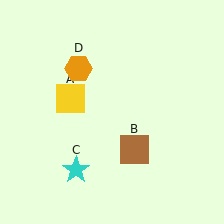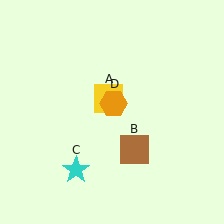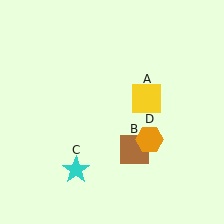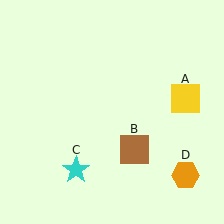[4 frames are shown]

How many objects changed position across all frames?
2 objects changed position: yellow square (object A), orange hexagon (object D).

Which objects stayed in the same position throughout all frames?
Brown square (object B) and cyan star (object C) remained stationary.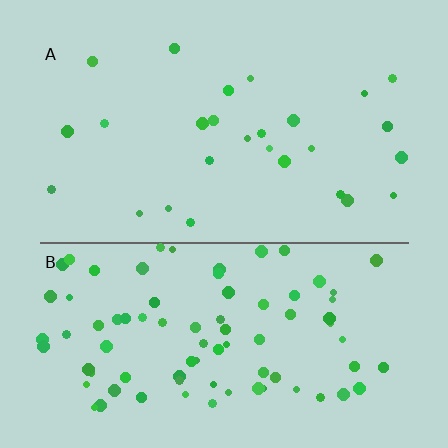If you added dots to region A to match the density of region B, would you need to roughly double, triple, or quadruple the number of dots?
Approximately triple.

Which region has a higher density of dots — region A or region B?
B (the bottom).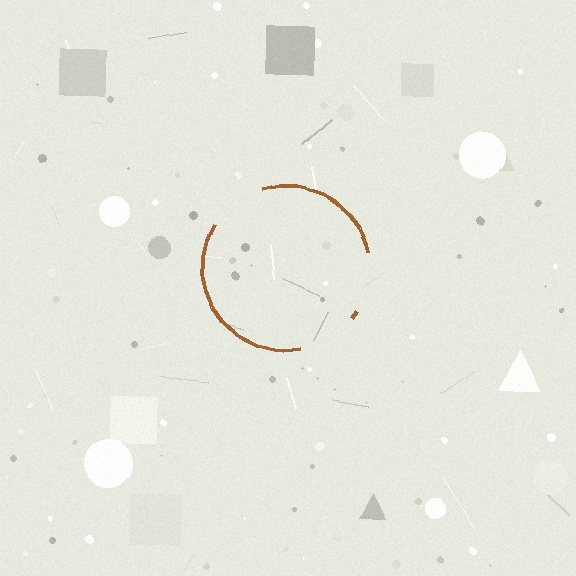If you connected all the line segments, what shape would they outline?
They would outline a circle.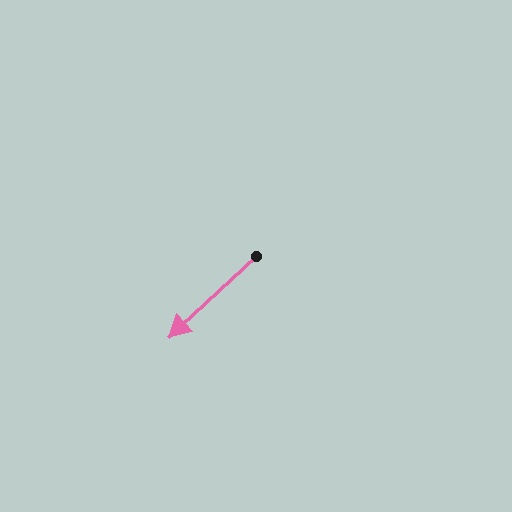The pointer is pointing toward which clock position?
Roughly 8 o'clock.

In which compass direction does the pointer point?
Southwest.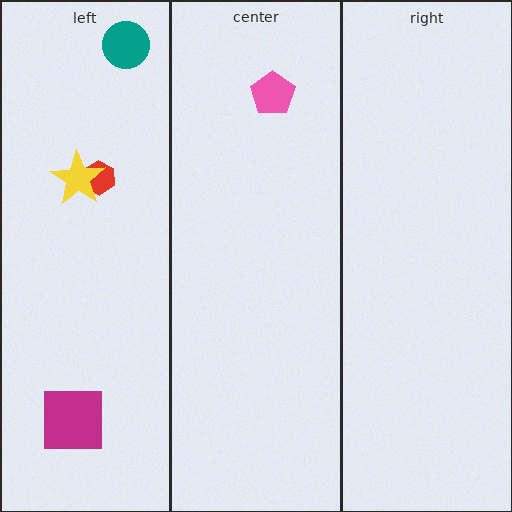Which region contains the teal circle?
The left region.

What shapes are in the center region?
The pink pentagon.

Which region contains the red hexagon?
The left region.